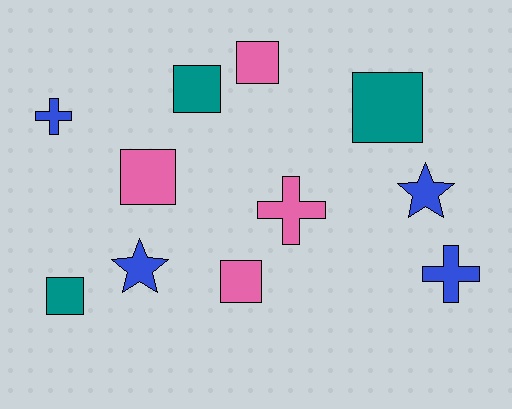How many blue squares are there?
There are no blue squares.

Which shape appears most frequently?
Square, with 6 objects.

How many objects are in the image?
There are 11 objects.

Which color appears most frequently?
Blue, with 4 objects.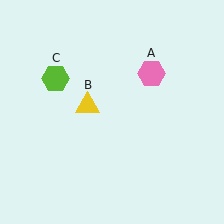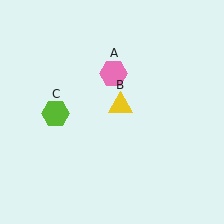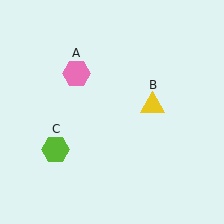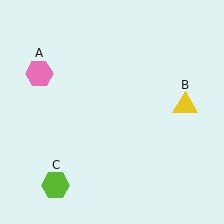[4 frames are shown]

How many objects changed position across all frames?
3 objects changed position: pink hexagon (object A), yellow triangle (object B), lime hexagon (object C).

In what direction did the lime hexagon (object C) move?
The lime hexagon (object C) moved down.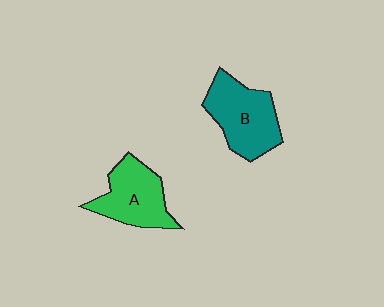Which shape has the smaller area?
Shape A (green).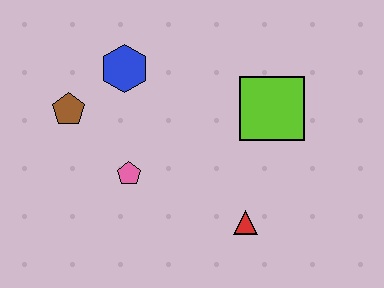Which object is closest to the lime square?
The red triangle is closest to the lime square.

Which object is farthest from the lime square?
The brown pentagon is farthest from the lime square.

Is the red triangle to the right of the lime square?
No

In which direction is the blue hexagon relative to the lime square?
The blue hexagon is to the left of the lime square.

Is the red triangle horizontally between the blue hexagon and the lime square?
Yes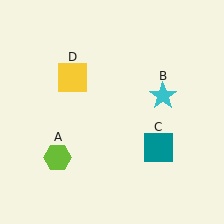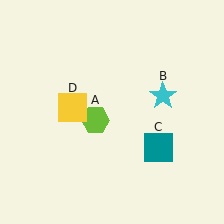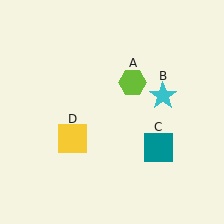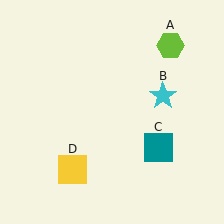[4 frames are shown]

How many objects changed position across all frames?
2 objects changed position: lime hexagon (object A), yellow square (object D).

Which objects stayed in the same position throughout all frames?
Cyan star (object B) and teal square (object C) remained stationary.